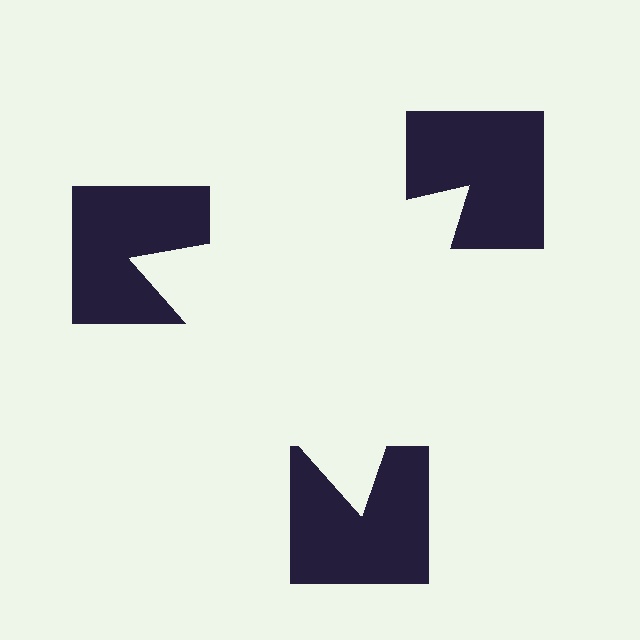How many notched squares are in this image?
There are 3 — one at each vertex of the illusory triangle.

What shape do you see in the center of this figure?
An illusory triangle — its edges are inferred from the aligned wedge cuts in the notched squares, not physically drawn.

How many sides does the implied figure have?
3 sides.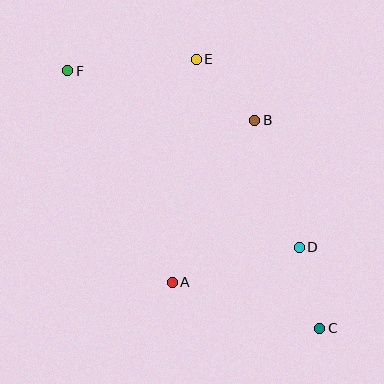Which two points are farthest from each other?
Points C and F are farthest from each other.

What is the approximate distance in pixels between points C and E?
The distance between C and E is approximately 296 pixels.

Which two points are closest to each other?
Points C and D are closest to each other.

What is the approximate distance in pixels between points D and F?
The distance between D and F is approximately 291 pixels.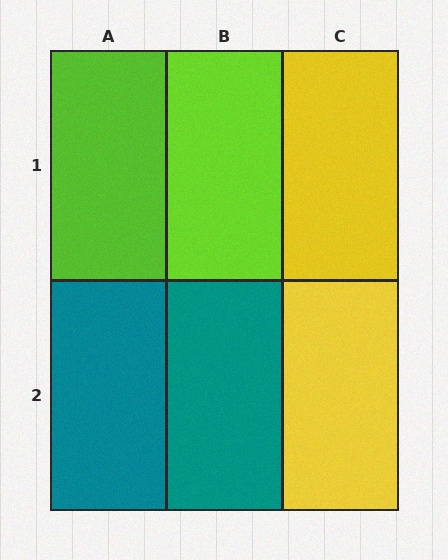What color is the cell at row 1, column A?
Lime.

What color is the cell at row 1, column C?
Yellow.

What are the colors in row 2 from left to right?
Teal, teal, yellow.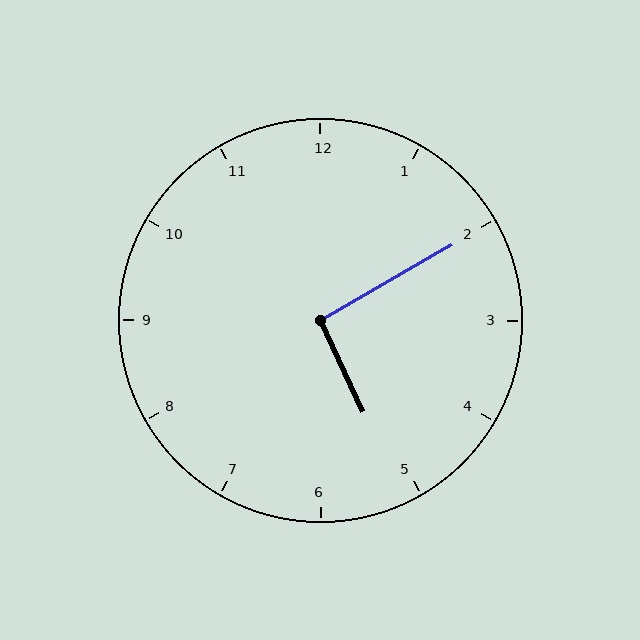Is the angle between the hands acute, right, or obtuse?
It is right.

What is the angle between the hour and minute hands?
Approximately 95 degrees.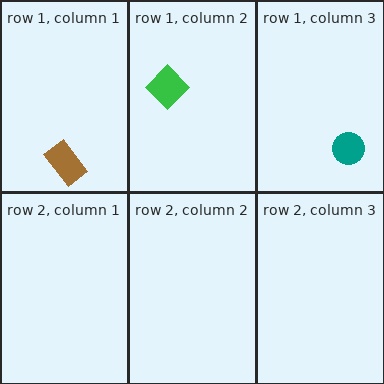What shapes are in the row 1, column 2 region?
The green diamond.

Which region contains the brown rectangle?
The row 1, column 1 region.